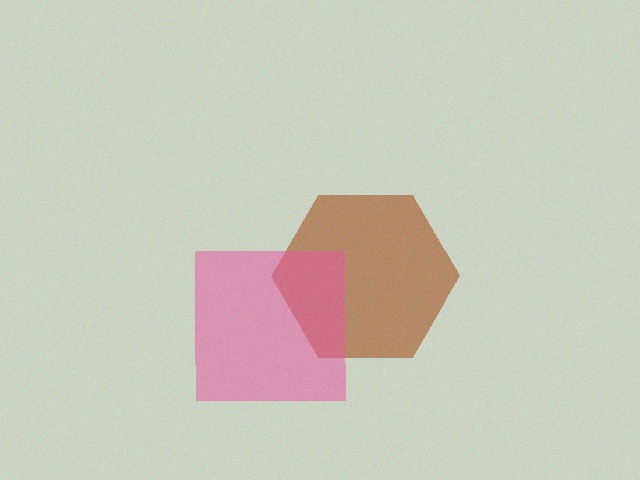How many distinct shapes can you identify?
There are 2 distinct shapes: a brown hexagon, a pink square.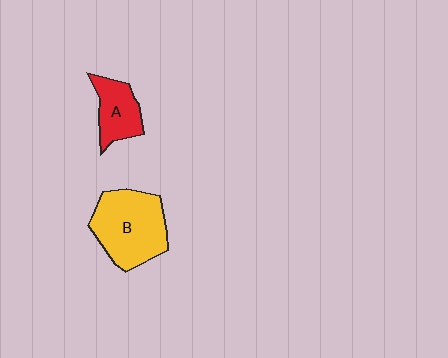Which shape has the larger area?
Shape B (yellow).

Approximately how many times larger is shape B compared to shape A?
Approximately 1.9 times.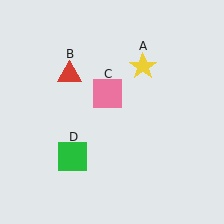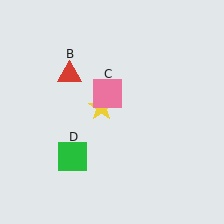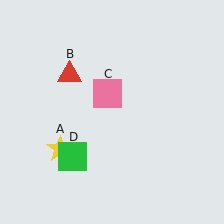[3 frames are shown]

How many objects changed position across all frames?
1 object changed position: yellow star (object A).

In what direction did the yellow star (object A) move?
The yellow star (object A) moved down and to the left.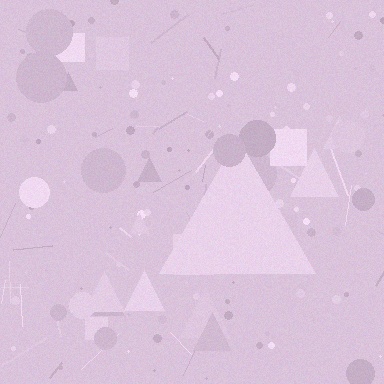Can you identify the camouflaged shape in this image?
The camouflaged shape is a triangle.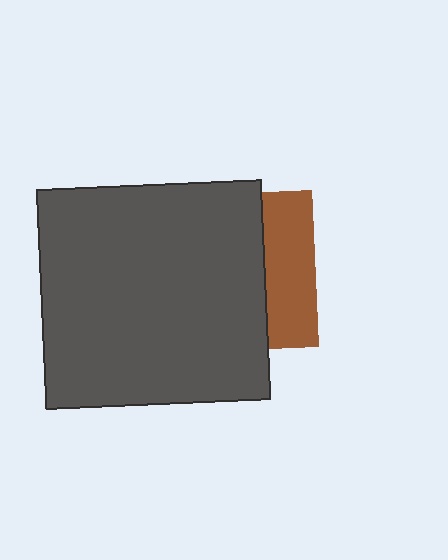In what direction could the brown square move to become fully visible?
The brown square could move right. That would shift it out from behind the dark gray rectangle entirely.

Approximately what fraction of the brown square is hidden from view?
Roughly 68% of the brown square is hidden behind the dark gray rectangle.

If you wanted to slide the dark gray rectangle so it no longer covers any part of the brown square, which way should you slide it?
Slide it left — that is the most direct way to separate the two shapes.